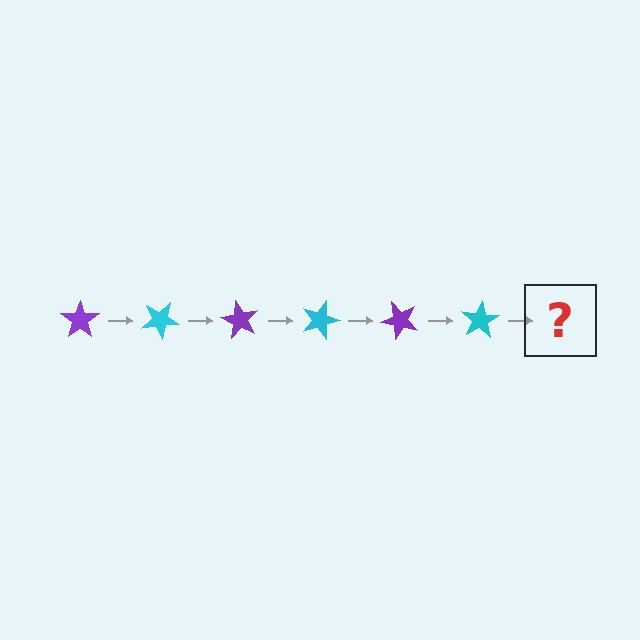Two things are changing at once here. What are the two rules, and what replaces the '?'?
The two rules are that it rotates 30 degrees each step and the color cycles through purple and cyan. The '?' should be a purple star, rotated 180 degrees from the start.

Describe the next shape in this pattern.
It should be a purple star, rotated 180 degrees from the start.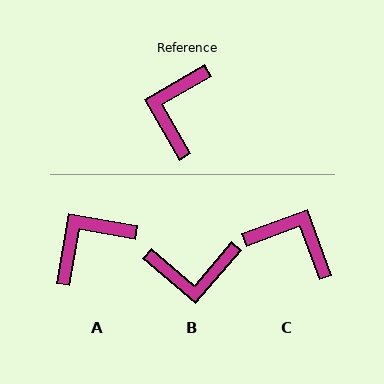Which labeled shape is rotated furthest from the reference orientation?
B, about 110 degrees away.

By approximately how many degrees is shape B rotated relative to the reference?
Approximately 110 degrees counter-clockwise.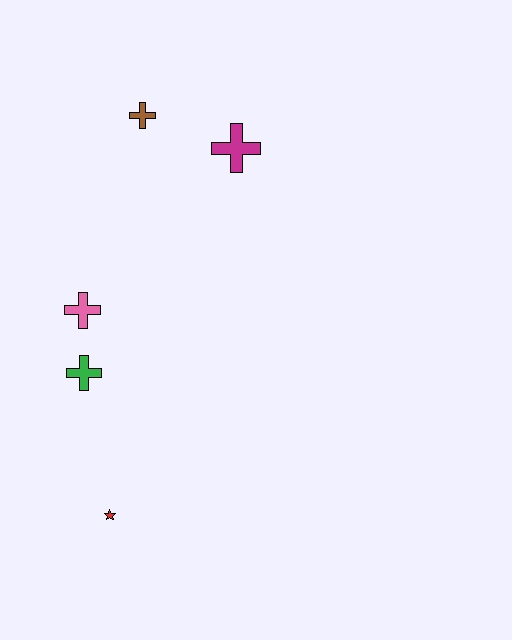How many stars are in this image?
There is 1 star.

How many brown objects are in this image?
There is 1 brown object.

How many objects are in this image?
There are 5 objects.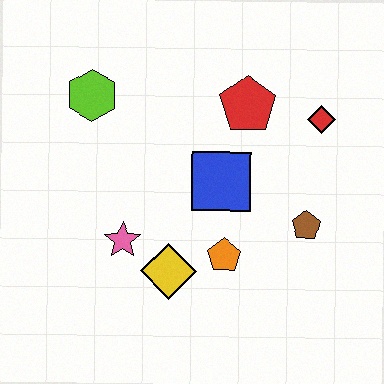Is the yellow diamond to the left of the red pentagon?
Yes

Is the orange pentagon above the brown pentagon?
No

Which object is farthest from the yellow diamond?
The red diamond is farthest from the yellow diamond.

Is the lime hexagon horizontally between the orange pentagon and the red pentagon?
No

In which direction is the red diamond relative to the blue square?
The red diamond is to the right of the blue square.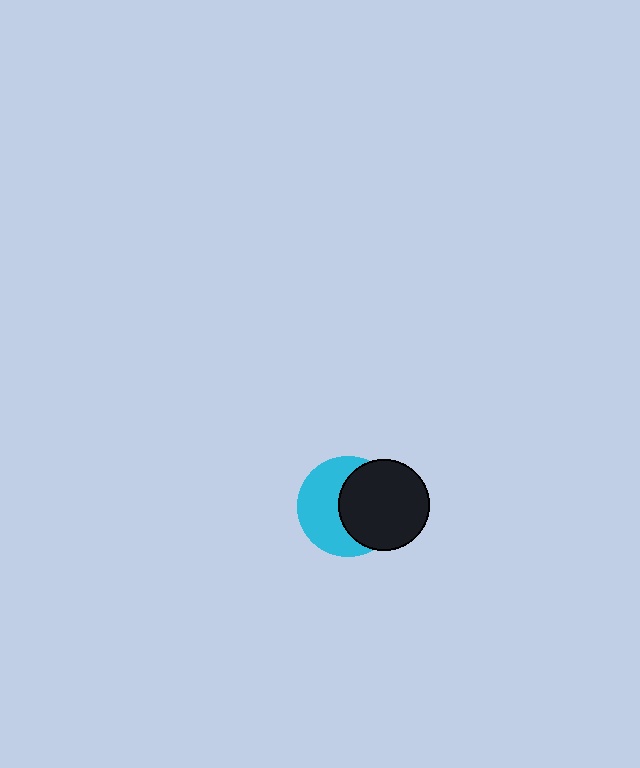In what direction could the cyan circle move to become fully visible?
The cyan circle could move left. That would shift it out from behind the black circle entirely.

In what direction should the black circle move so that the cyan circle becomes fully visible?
The black circle should move right. That is the shortest direction to clear the overlap and leave the cyan circle fully visible.